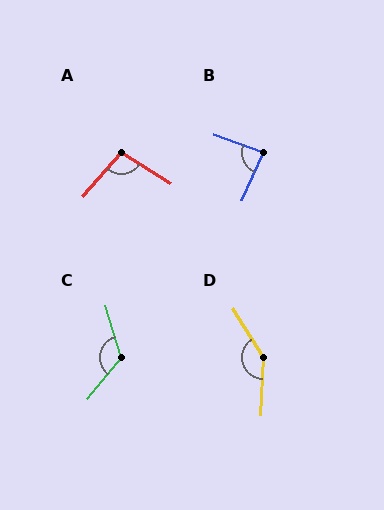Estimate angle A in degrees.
Approximately 99 degrees.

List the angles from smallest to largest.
B (85°), A (99°), C (124°), D (145°).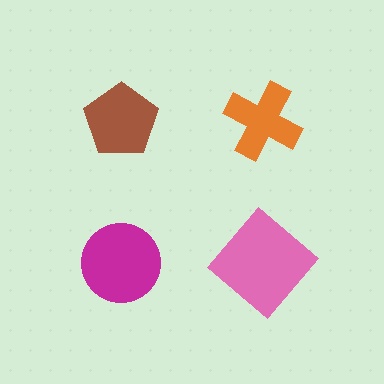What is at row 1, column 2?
An orange cross.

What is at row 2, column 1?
A magenta circle.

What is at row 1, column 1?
A brown pentagon.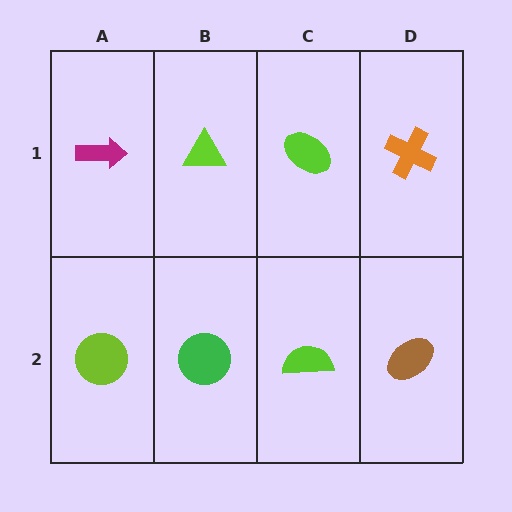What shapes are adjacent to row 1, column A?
A lime circle (row 2, column A), a lime triangle (row 1, column B).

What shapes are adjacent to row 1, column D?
A brown ellipse (row 2, column D), a lime ellipse (row 1, column C).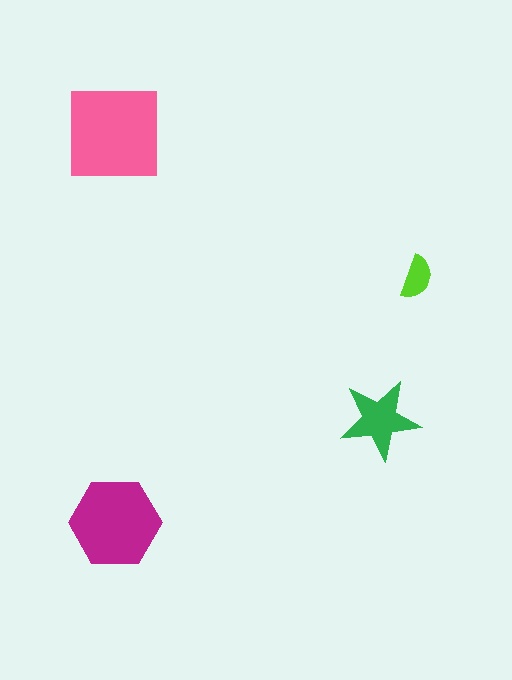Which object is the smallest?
The lime semicircle.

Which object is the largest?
The pink square.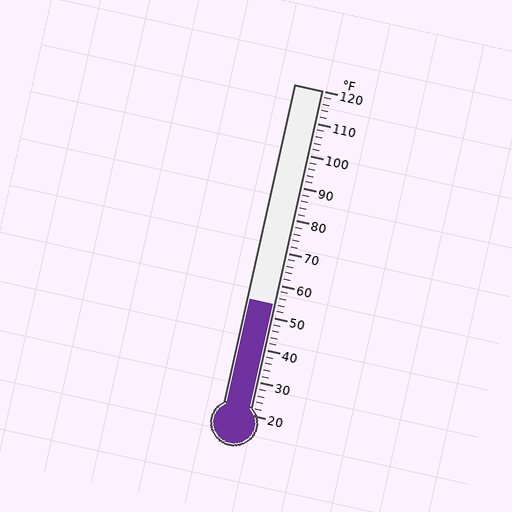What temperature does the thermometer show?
The thermometer shows approximately 54°F.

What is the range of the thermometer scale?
The thermometer scale ranges from 20°F to 120°F.